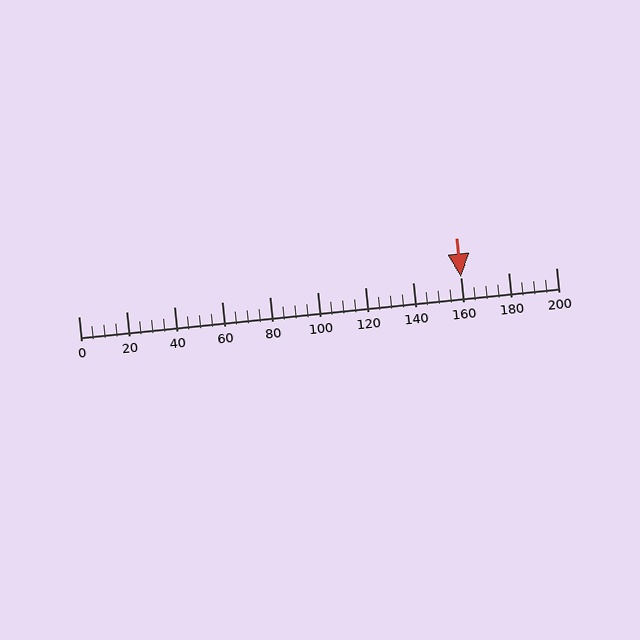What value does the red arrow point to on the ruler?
The red arrow points to approximately 160.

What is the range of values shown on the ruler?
The ruler shows values from 0 to 200.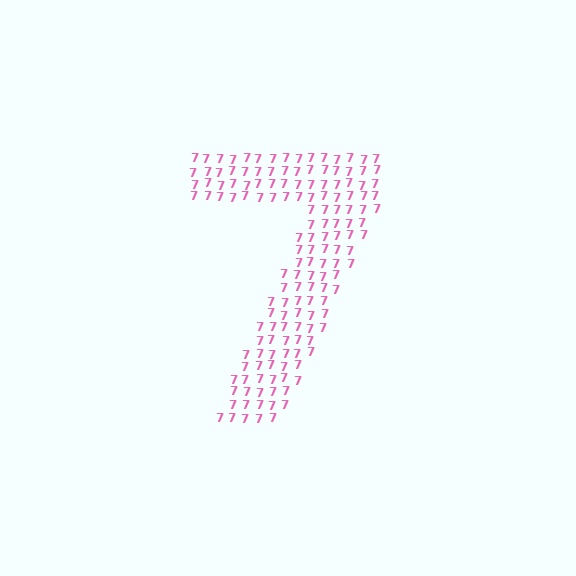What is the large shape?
The large shape is the digit 7.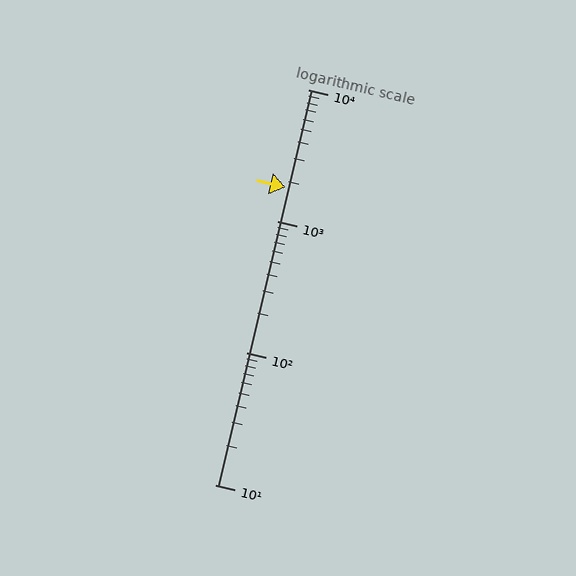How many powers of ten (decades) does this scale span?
The scale spans 3 decades, from 10 to 10000.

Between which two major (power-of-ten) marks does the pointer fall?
The pointer is between 1000 and 10000.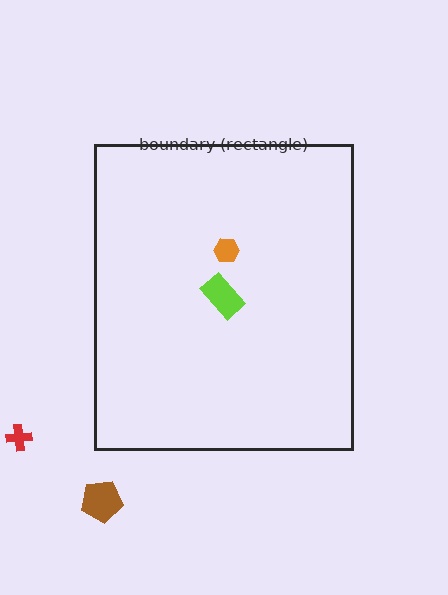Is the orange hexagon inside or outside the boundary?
Inside.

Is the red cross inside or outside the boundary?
Outside.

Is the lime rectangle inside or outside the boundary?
Inside.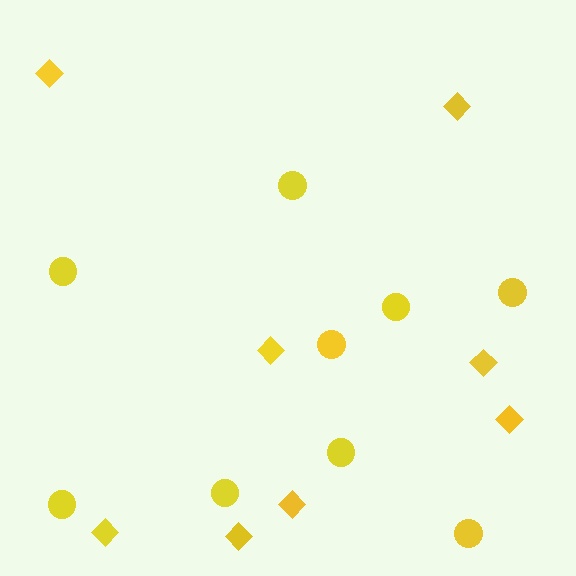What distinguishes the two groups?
There are 2 groups: one group of circles (9) and one group of diamonds (8).